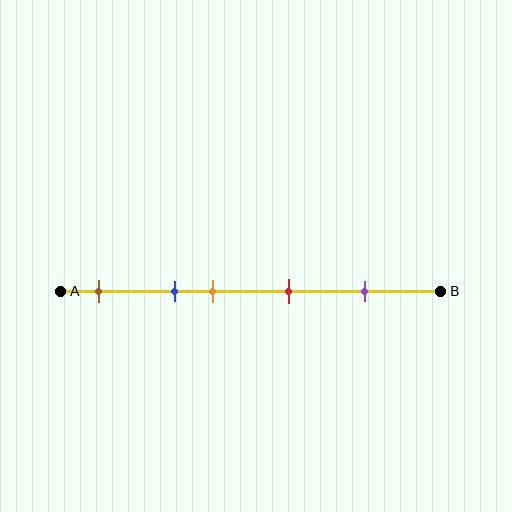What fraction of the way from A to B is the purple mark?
The purple mark is approximately 80% (0.8) of the way from A to B.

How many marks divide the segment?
There are 5 marks dividing the segment.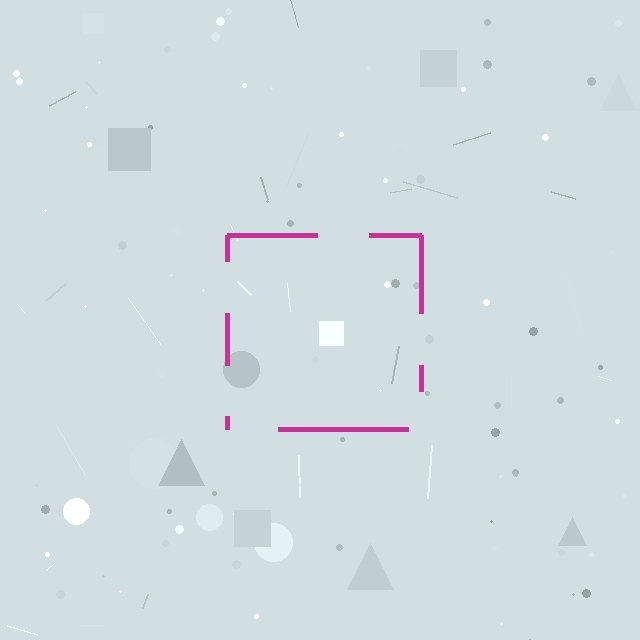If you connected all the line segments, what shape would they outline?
They would outline a square.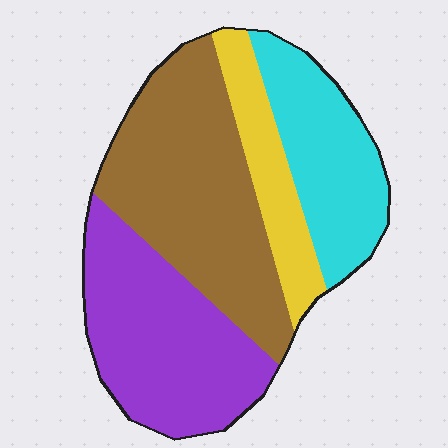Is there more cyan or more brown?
Brown.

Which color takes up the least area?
Yellow, at roughly 15%.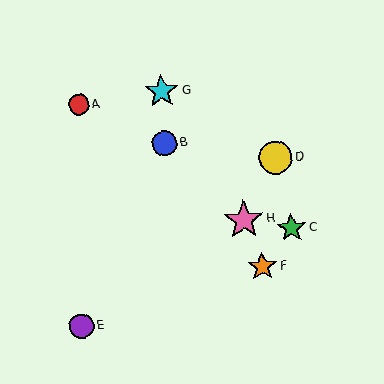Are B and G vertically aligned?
Yes, both are at x≈164.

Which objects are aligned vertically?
Objects B, G are aligned vertically.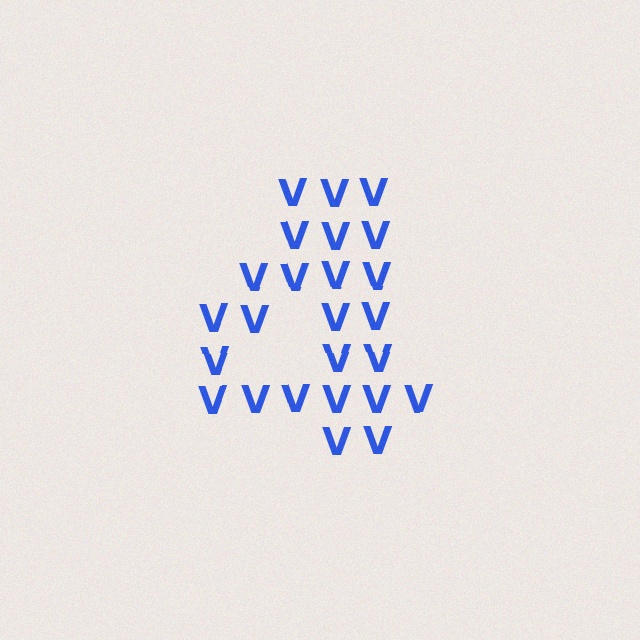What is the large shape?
The large shape is the digit 4.